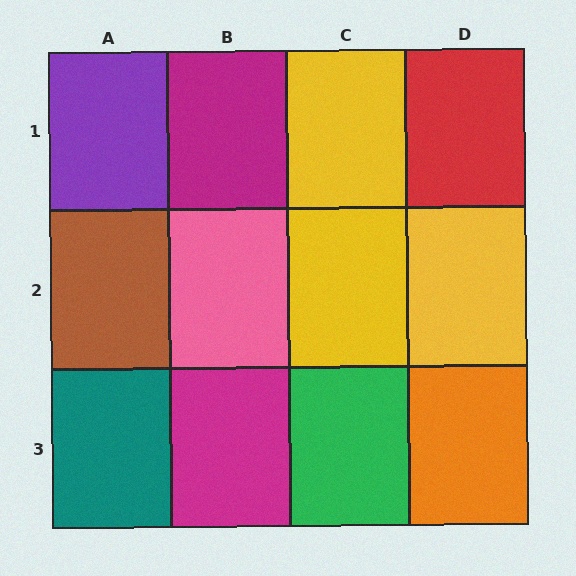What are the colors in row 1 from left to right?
Purple, magenta, yellow, red.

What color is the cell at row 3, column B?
Magenta.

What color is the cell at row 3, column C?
Green.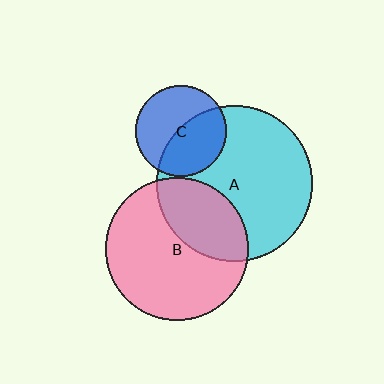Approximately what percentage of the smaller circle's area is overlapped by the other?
Approximately 35%.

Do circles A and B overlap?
Yes.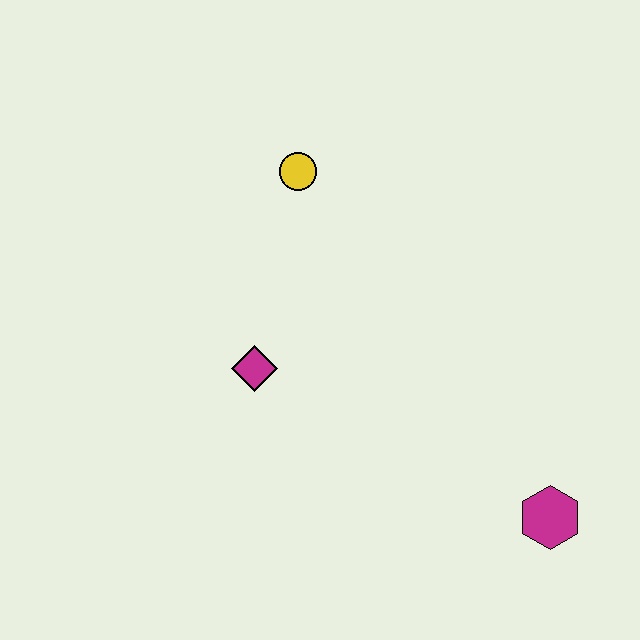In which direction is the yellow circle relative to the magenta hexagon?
The yellow circle is above the magenta hexagon.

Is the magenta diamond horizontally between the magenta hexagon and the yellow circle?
No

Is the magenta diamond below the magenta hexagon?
No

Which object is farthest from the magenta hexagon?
The yellow circle is farthest from the magenta hexagon.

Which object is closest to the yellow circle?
The magenta diamond is closest to the yellow circle.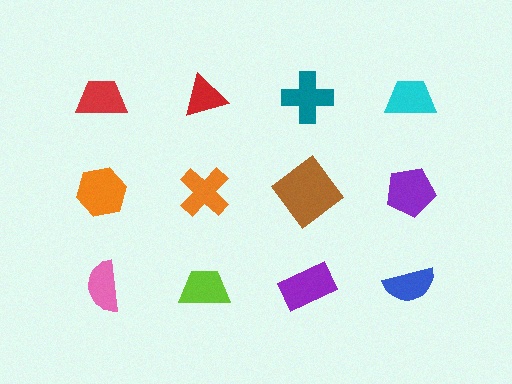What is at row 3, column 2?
A lime trapezoid.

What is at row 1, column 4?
A cyan trapezoid.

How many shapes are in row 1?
4 shapes.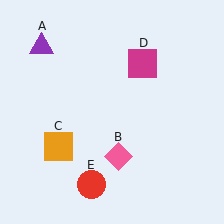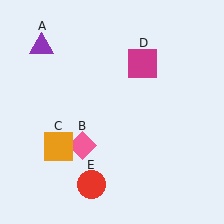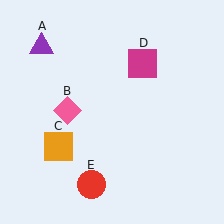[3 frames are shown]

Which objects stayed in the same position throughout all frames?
Purple triangle (object A) and orange square (object C) and magenta square (object D) and red circle (object E) remained stationary.